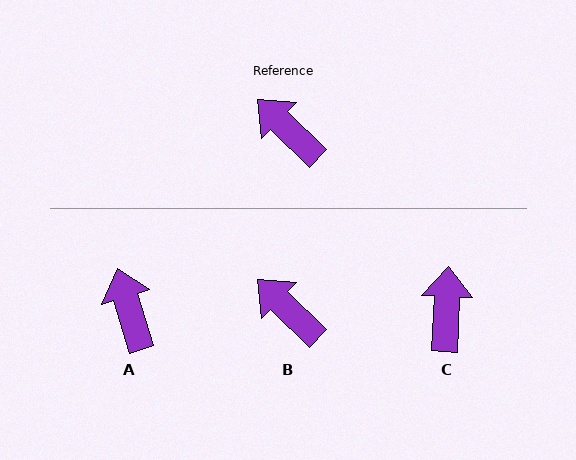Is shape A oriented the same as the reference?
No, it is off by about 28 degrees.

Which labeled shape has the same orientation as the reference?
B.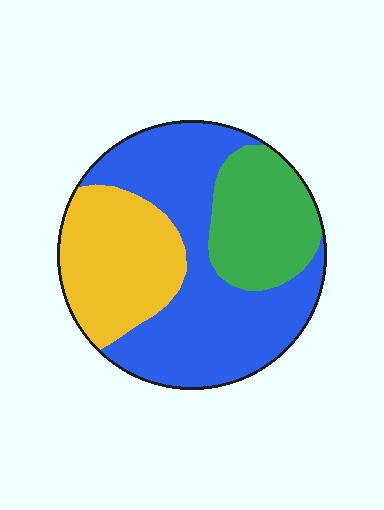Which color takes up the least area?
Green, at roughly 25%.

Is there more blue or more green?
Blue.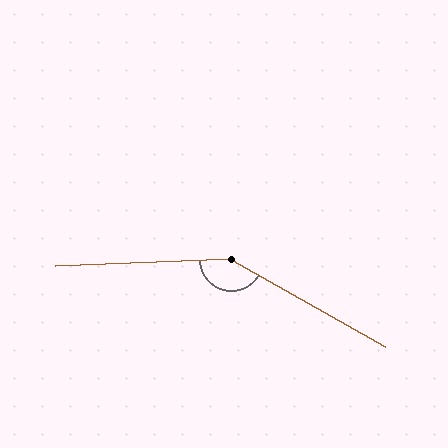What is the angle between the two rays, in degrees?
Approximately 148 degrees.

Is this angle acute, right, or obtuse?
It is obtuse.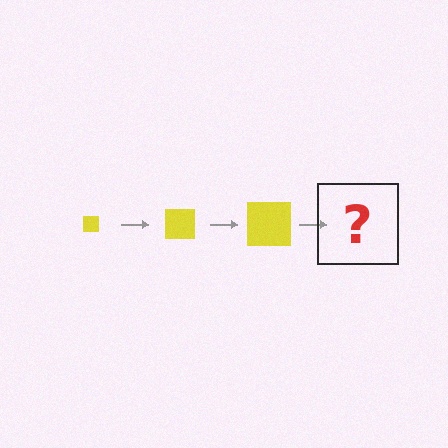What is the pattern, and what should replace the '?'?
The pattern is that the square gets progressively larger each step. The '?' should be a yellow square, larger than the previous one.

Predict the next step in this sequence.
The next step is a yellow square, larger than the previous one.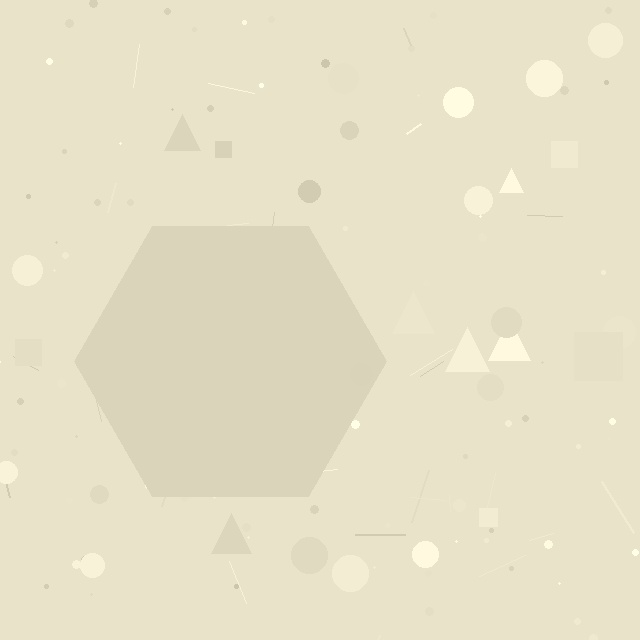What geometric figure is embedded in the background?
A hexagon is embedded in the background.